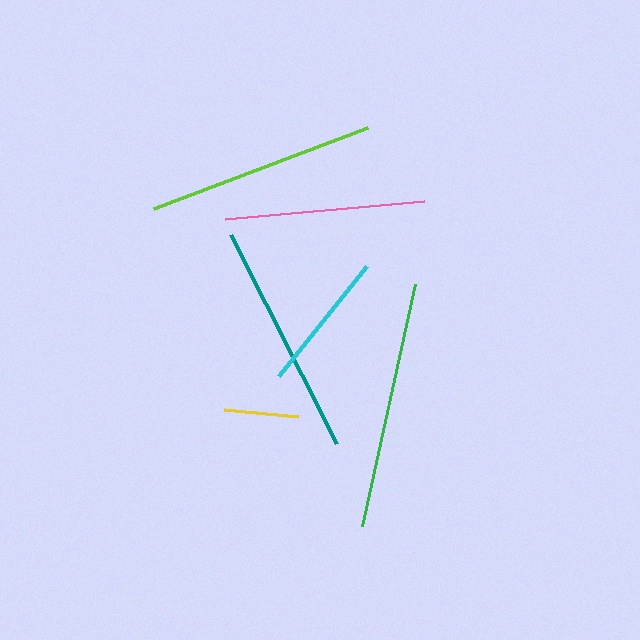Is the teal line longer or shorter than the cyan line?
The teal line is longer than the cyan line.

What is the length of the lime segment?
The lime segment is approximately 229 pixels long.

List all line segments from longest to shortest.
From longest to shortest: green, teal, lime, pink, cyan, yellow.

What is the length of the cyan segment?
The cyan segment is approximately 141 pixels long.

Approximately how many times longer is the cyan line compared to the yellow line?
The cyan line is approximately 1.9 times the length of the yellow line.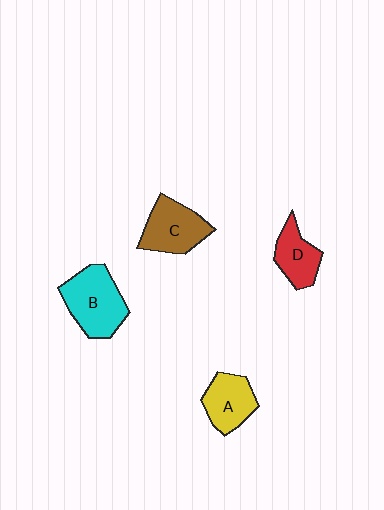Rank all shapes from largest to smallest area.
From largest to smallest: B (cyan), C (brown), A (yellow), D (red).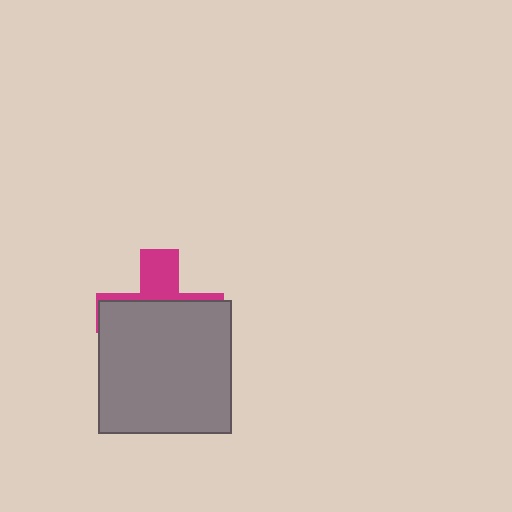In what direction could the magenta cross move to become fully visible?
The magenta cross could move up. That would shift it out from behind the gray square entirely.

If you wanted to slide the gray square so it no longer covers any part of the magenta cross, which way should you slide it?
Slide it down — that is the most direct way to separate the two shapes.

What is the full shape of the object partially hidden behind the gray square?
The partially hidden object is a magenta cross.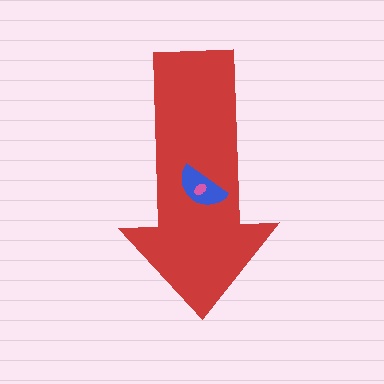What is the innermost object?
The pink ellipse.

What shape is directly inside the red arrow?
The blue semicircle.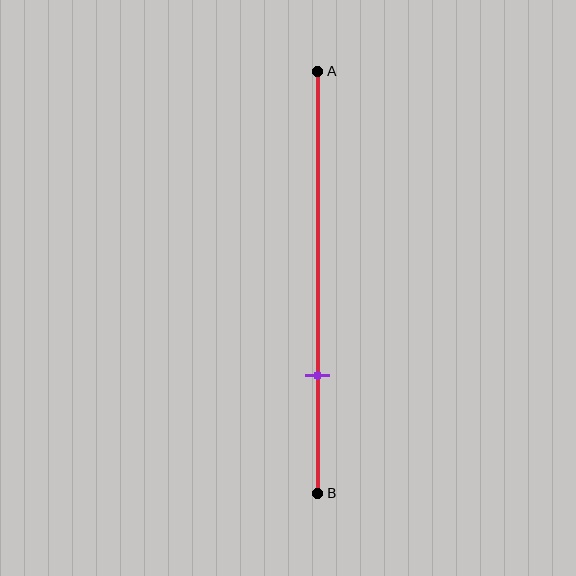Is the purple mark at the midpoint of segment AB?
No, the mark is at about 70% from A, not at the 50% midpoint.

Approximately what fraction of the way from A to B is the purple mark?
The purple mark is approximately 70% of the way from A to B.